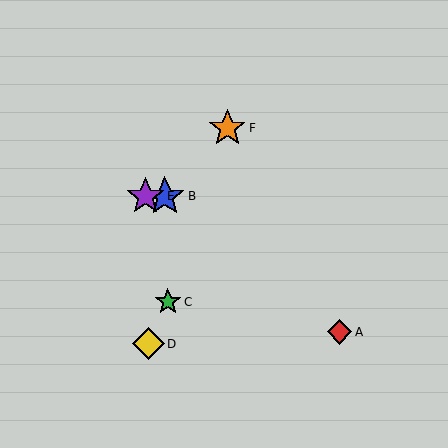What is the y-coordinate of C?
Object C is at y≈302.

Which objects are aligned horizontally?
Objects B, E are aligned horizontally.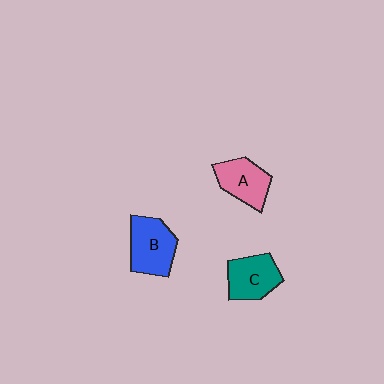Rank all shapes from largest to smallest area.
From largest to smallest: B (blue), C (teal), A (pink).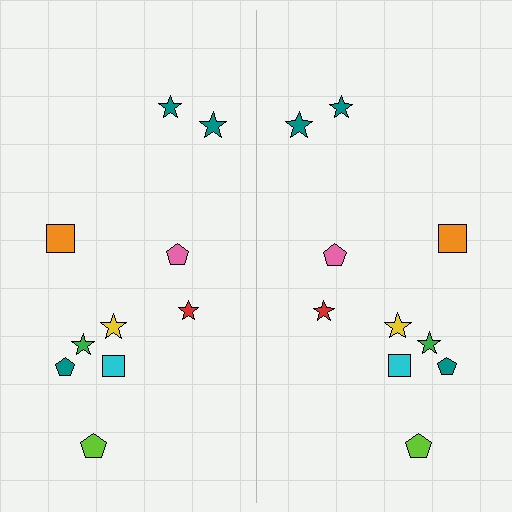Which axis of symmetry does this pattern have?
The pattern has a vertical axis of symmetry running through the center of the image.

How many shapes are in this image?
There are 20 shapes in this image.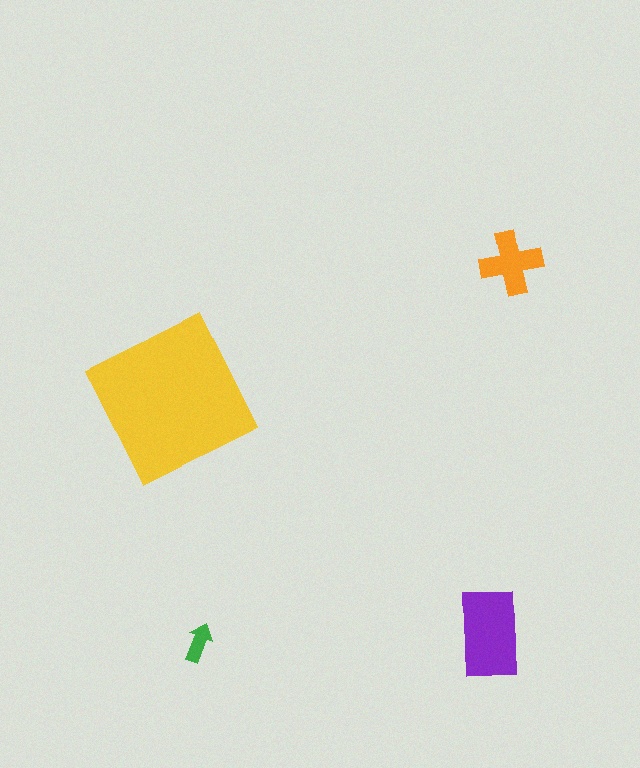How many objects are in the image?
There are 4 objects in the image.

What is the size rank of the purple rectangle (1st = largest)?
2nd.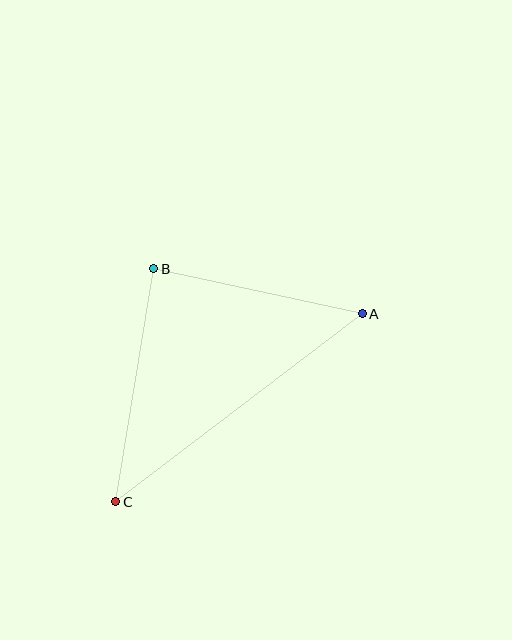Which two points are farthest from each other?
Points A and C are farthest from each other.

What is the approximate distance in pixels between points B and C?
The distance between B and C is approximately 236 pixels.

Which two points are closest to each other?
Points A and B are closest to each other.